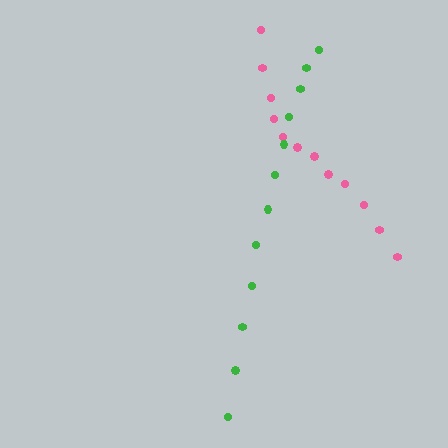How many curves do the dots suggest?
There are 2 distinct paths.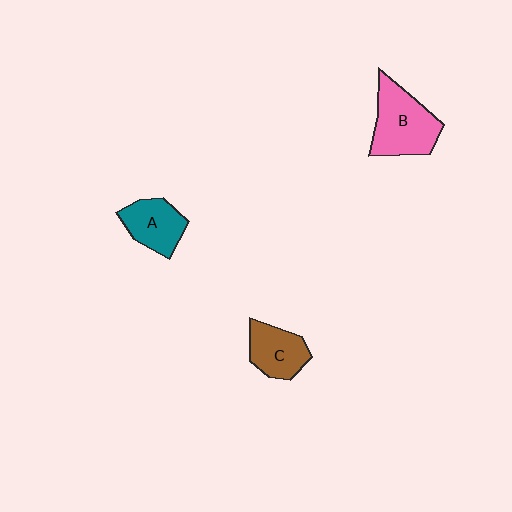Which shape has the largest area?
Shape B (pink).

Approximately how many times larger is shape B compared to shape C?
Approximately 1.5 times.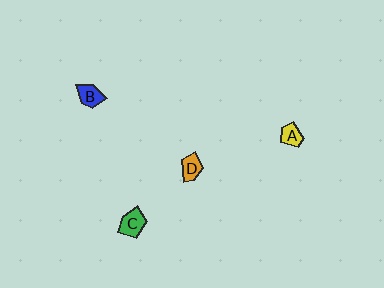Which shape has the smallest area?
Shape A (yellow).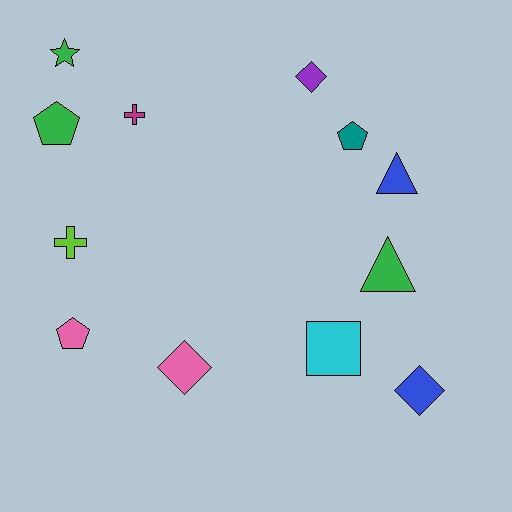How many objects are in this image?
There are 12 objects.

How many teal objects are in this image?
There is 1 teal object.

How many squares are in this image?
There is 1 square.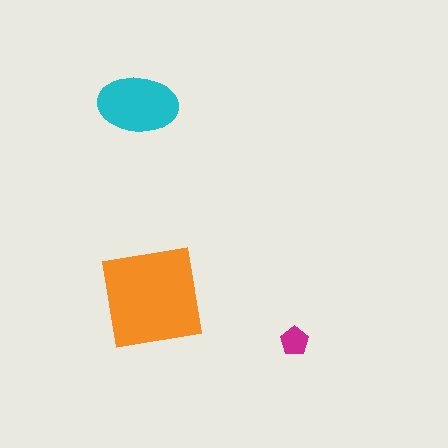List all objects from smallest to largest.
The magenta pentagon, the cyan ellipse, the orange square.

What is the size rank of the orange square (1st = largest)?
1st.